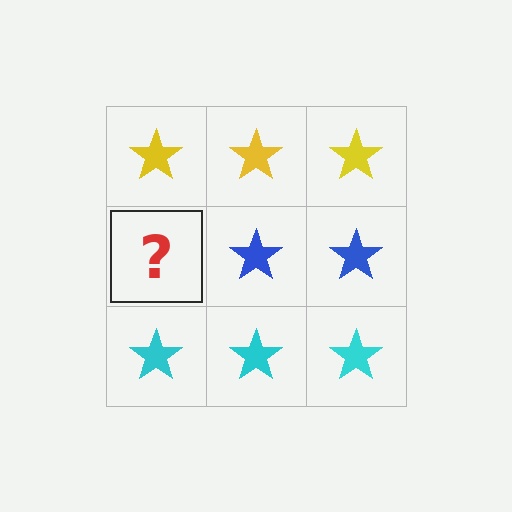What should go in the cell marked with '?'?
The missing cell should contain a blue star.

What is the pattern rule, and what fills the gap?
The rule is that each row has a consistent color. The gap should be filled with a blue star.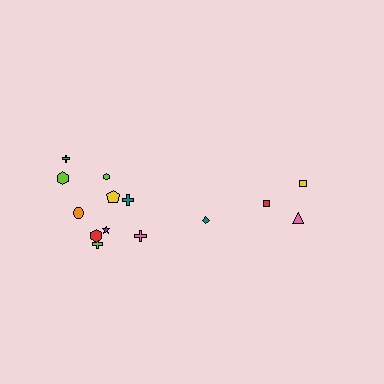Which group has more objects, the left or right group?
The left group.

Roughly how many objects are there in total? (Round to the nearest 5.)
Roughly 15 objects in total.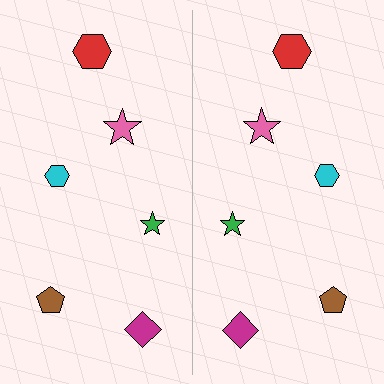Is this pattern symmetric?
Yes, this pattern has bilateral (reflection) symmetry.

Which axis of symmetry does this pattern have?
The pattern has a vertical axis of symmetry running through the center of the image.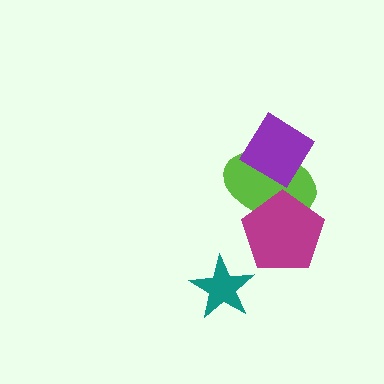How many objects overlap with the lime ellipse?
2 objects overlap with the lime ellipse.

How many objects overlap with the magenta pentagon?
1 object overlaps with the magenta pentagon.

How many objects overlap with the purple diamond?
1 object overlaps with the purple diamond.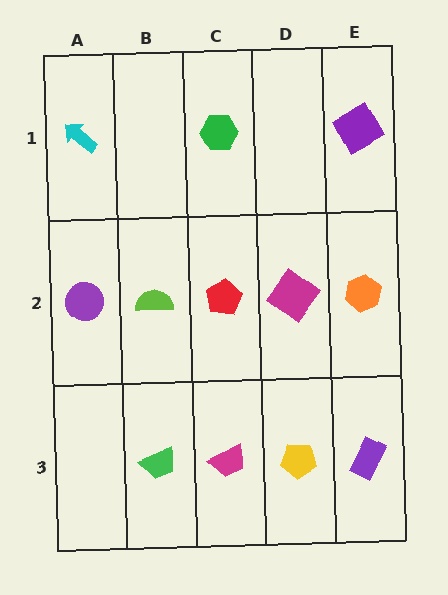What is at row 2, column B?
A lime semicircle.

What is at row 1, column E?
A purple square.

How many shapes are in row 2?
5 shapes.